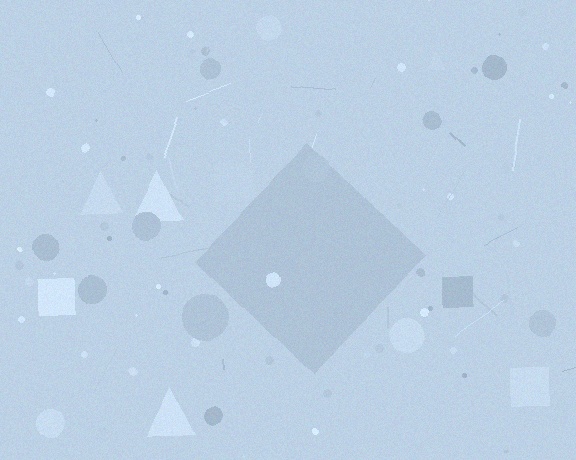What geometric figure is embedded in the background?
A diamond is embedded in the background.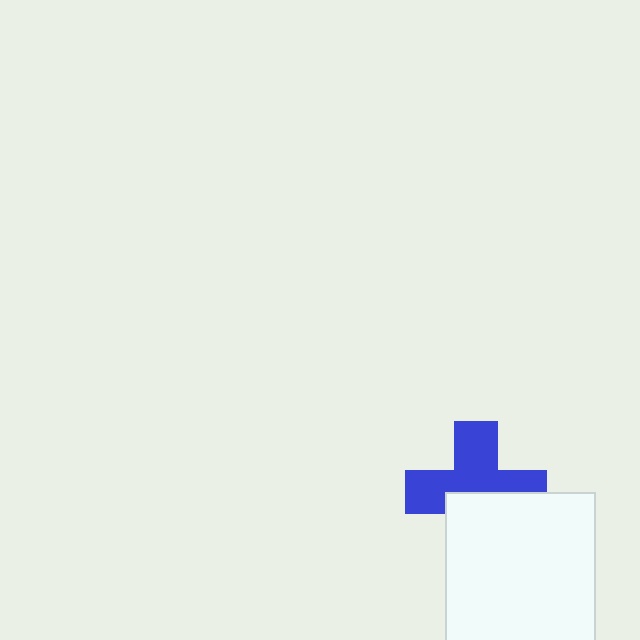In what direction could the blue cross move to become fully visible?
The blue cross could move up. That would shift it out from behind the white square entirely.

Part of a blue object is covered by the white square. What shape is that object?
It is a cross.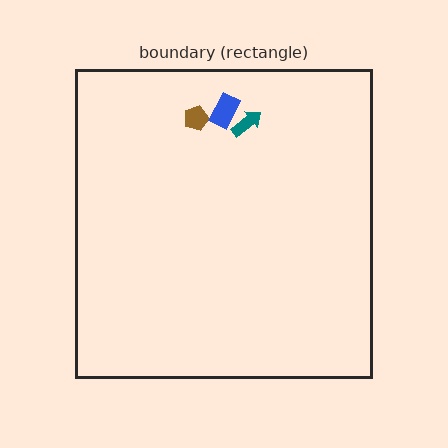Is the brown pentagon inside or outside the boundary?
Inside.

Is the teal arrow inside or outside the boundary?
Inside.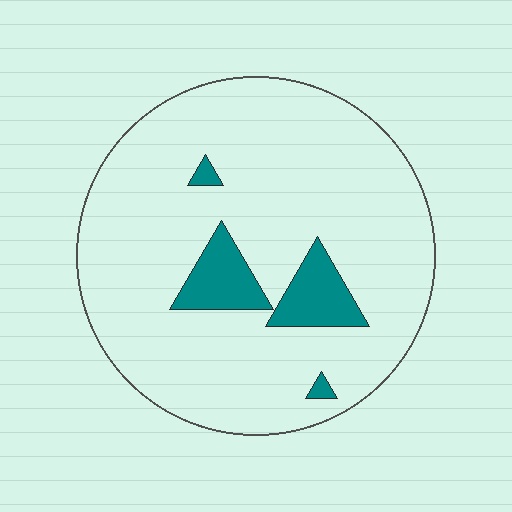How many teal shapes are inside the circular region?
4.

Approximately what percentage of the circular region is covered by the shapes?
Approximately 10%.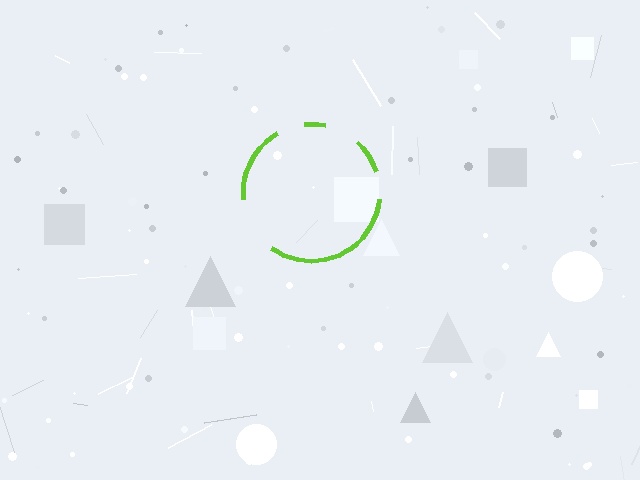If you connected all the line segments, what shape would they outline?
They would outline a circle.